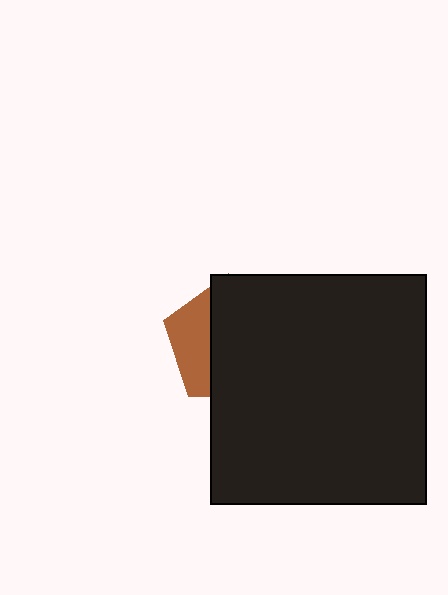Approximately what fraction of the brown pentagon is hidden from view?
Roughly 70% of the brown pentagon is hidden behind the black rectangle.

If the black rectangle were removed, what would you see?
You would see the complete brown pentagon.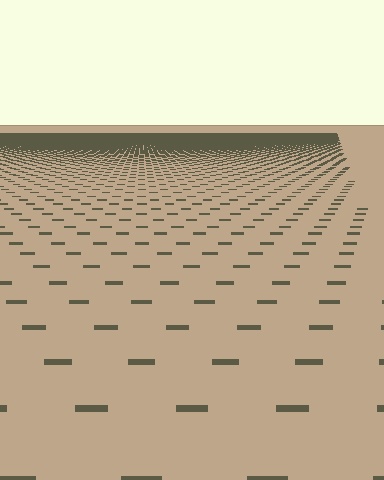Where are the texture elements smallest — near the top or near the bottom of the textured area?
Near the top.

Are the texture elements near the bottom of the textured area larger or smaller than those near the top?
Larger. Near the bottom, elements are closer to the viewer and appear at a bigger on-screen size.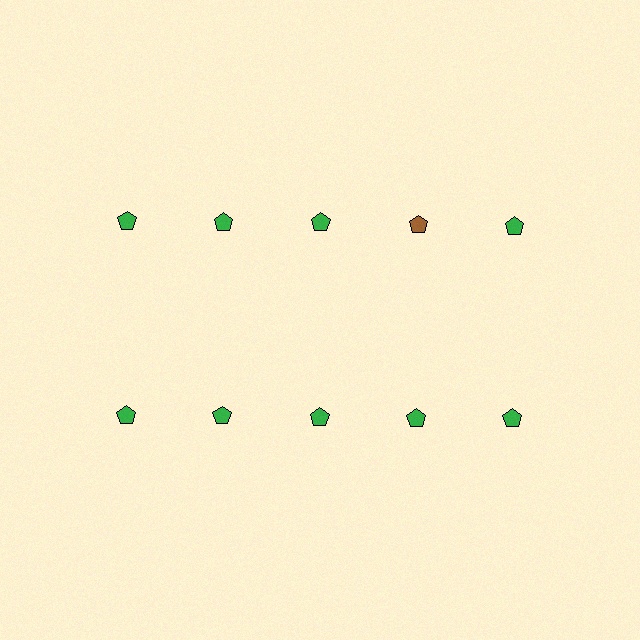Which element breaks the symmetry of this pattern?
The brown pentagon in the top row, second from right column breaks the symmetry. All other shapes are green pentagons.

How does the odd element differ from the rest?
It has a different color: brown instead of green.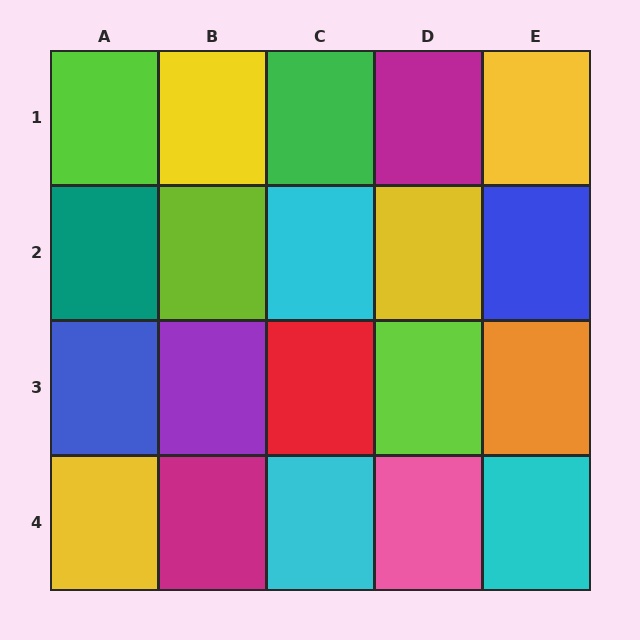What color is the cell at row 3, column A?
Blue.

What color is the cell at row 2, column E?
Blue.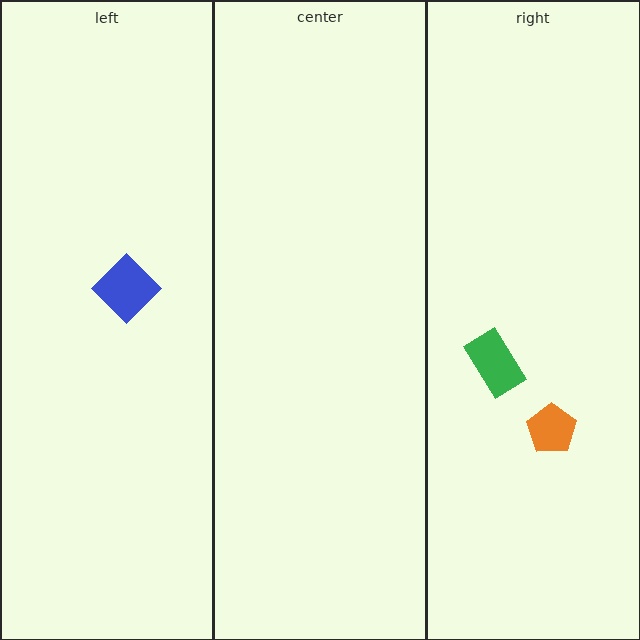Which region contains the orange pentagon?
The right region.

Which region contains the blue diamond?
The left region.